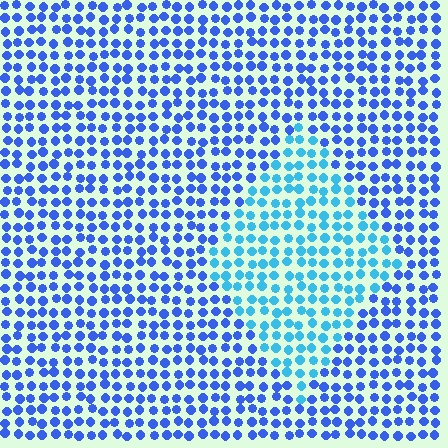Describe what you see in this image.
The image is filled with small blue elements in a uniform arrangement. A diamond-shaped region is visible where the elements are tinted to a slightly different hue, forming a subtle color boundary.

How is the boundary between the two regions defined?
The boundary is defined purely by a slight shift in hue (about 32 degrees). Spacing, size, and orientation are identical on both sides.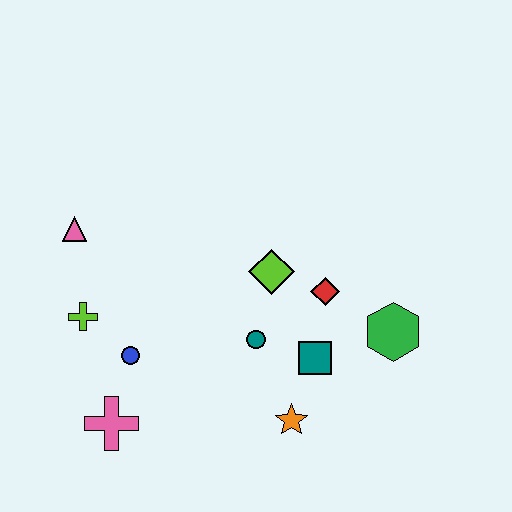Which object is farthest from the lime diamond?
The pink cross is farthest from the lime diamond.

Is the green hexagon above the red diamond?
No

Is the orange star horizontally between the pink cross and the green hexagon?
Yes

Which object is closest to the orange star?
The teal square is closest to the orange star.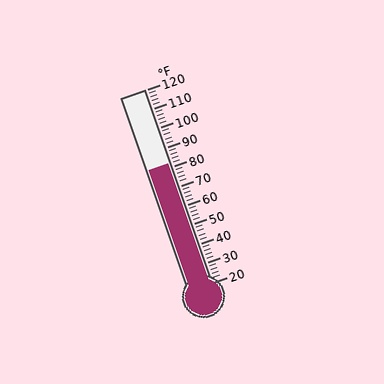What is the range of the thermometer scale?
The thermometer scale ranges from 20°F to 120°F.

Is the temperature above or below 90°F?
The temperature is below 90°F.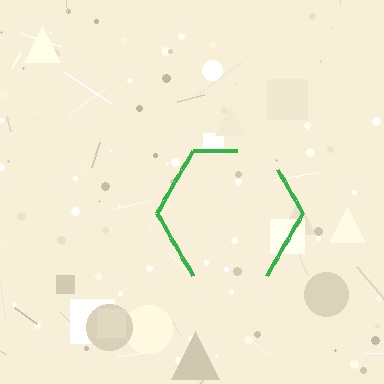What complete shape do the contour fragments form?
The contour fragments form a hexagon.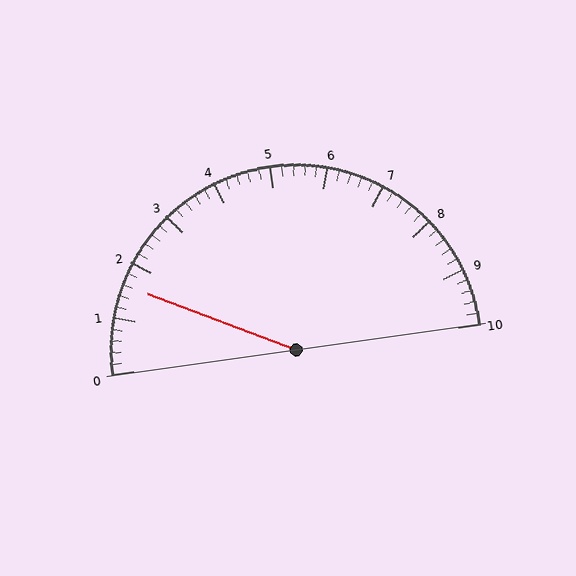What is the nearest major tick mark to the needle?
The nearest major tick mark is 2.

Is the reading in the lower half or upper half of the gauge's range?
The reading is in the lower half of the range (0 to 10).